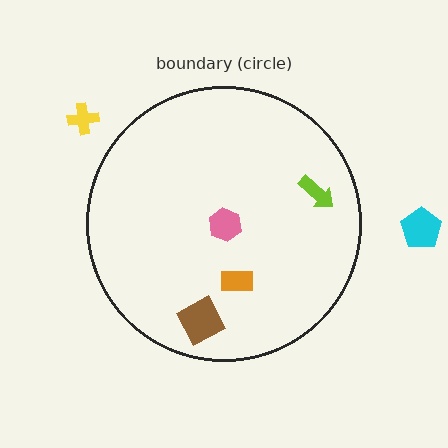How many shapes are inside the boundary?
4 inside, 2 outside.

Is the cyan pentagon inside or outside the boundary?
Outside.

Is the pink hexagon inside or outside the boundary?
Inside.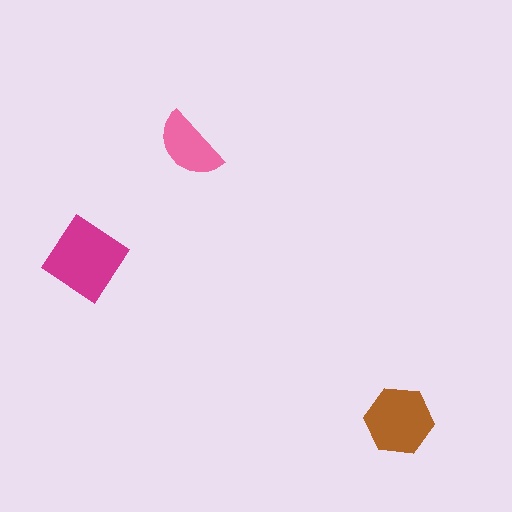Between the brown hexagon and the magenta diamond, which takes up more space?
The magenta diamond.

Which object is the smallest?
The pink semicircle.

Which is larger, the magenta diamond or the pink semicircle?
The magenta diamond.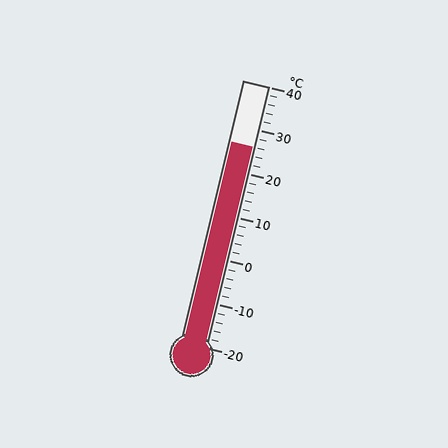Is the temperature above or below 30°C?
The temperature is below 30°C.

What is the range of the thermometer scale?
The thermometer scale ranges from -20°C to 40°C.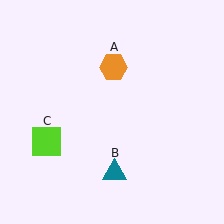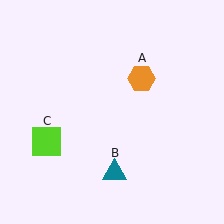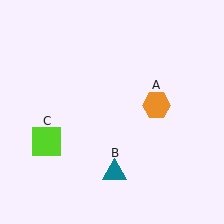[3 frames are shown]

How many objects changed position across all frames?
1 object changed position: orange hexagon (object A).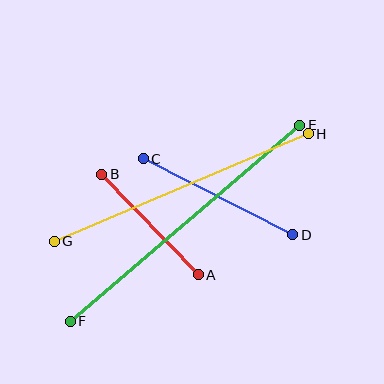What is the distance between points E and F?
The distance is approximately 302 pixels.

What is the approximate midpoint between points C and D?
The midpoint is at approximately (218, 197) pixels.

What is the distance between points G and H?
The distance is approximately 276 pixels.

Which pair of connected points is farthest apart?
Points E and F are farthest apart.